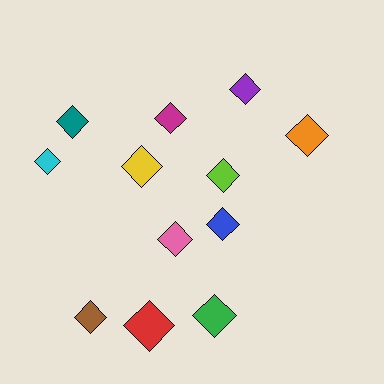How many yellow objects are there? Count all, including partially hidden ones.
There is 1 yellow object.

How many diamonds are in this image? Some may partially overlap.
There are 12 diamonds.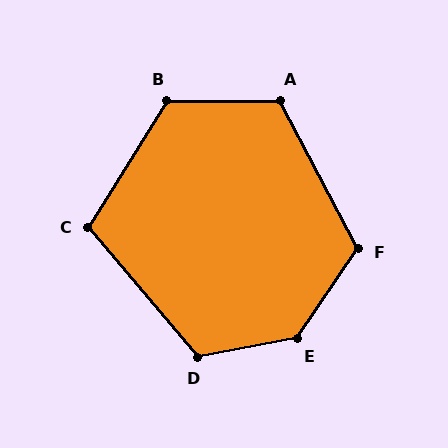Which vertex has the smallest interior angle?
C, at approximately 108 degrees.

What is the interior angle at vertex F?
Approximately 119 degrees (obtuse).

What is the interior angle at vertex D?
Approximately 119 degrees (obtuse).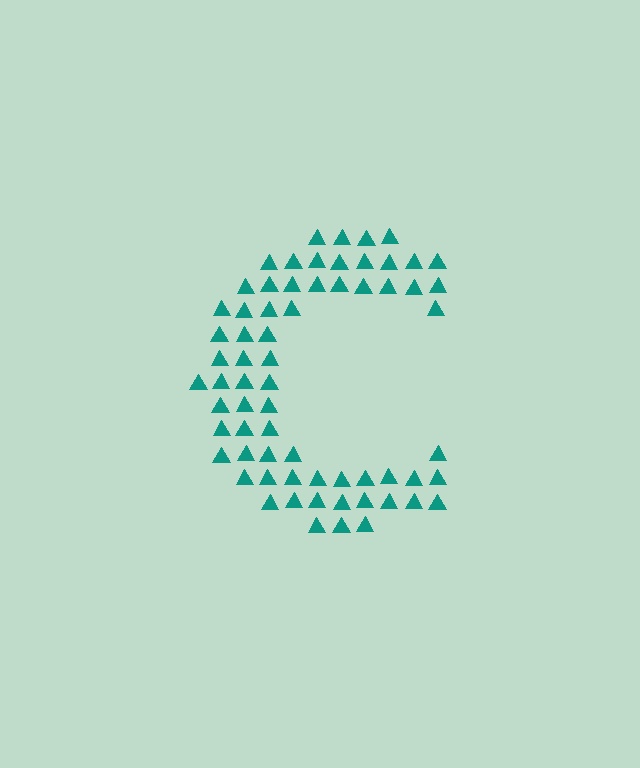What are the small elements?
The small elements are triangles.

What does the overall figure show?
The overall figure shows the letter C.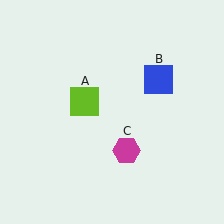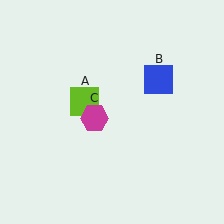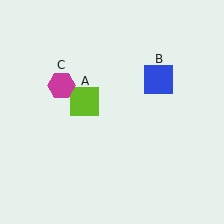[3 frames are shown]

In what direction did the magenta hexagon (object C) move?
The magenta hexagon (object C) moved up and to the left.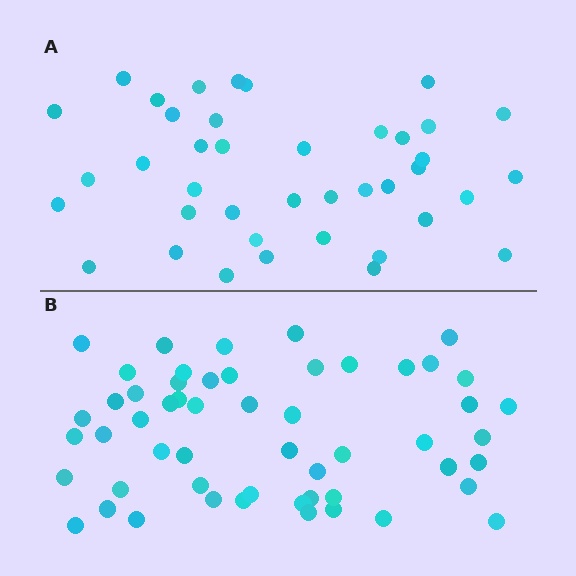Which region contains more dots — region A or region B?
Region B (the bottom region) has more dots.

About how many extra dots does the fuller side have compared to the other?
Region B has approximately 15 more dots than region A.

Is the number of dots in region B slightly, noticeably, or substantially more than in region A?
Region B has noticeably more, but not dramatically so. The ratio is roughly 1.4 to 1.